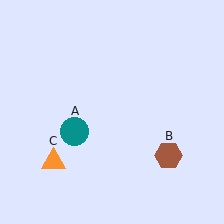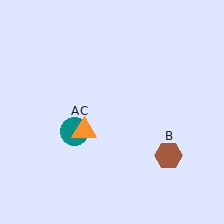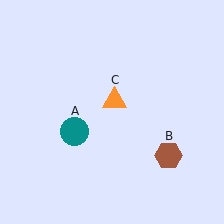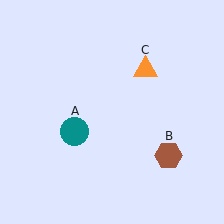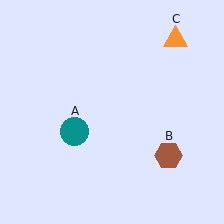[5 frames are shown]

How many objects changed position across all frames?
1 object changed position: orange triangle (object C).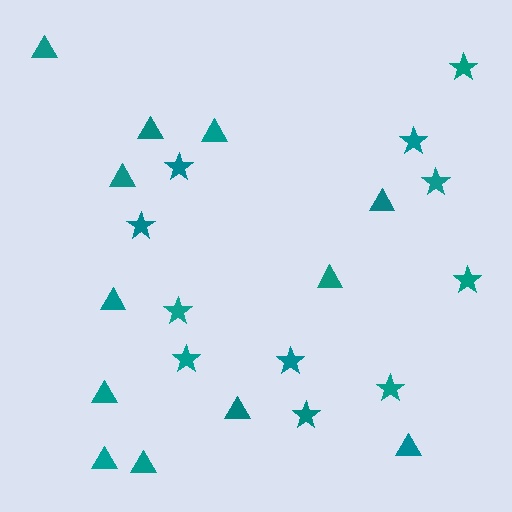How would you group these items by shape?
There are 2 groups: one group of stars (11) and one group of triangles (12).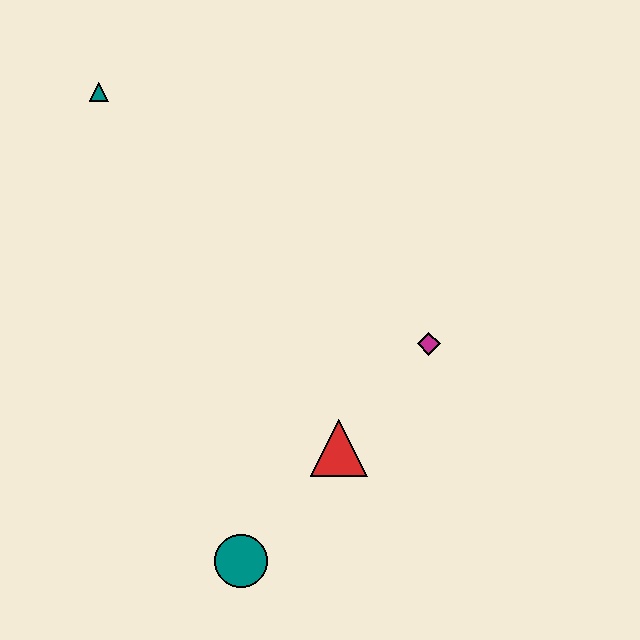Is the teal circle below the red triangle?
Yes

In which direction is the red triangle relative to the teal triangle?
The red triangle is below the teal triangle.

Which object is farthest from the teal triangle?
The teal circle is farthest from the teal triangle.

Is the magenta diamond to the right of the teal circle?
Yes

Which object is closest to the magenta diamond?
The red triangle is closest to the magenta diamond.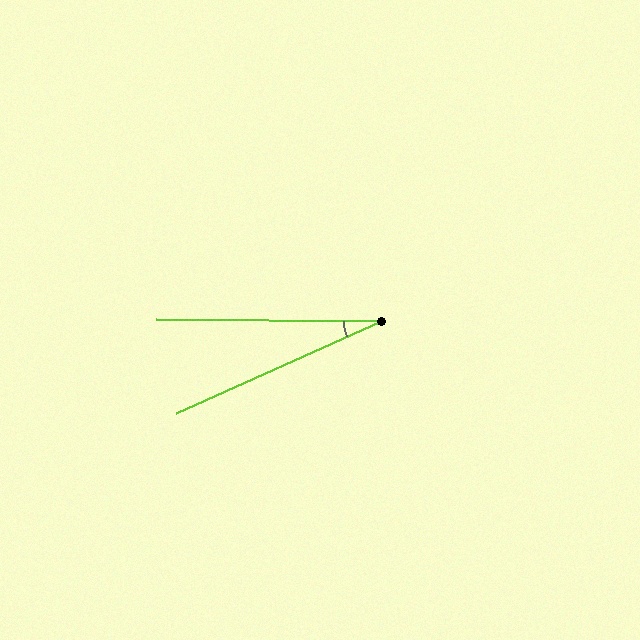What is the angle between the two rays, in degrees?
Approximately 25 degrees.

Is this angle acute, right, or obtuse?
It is acute.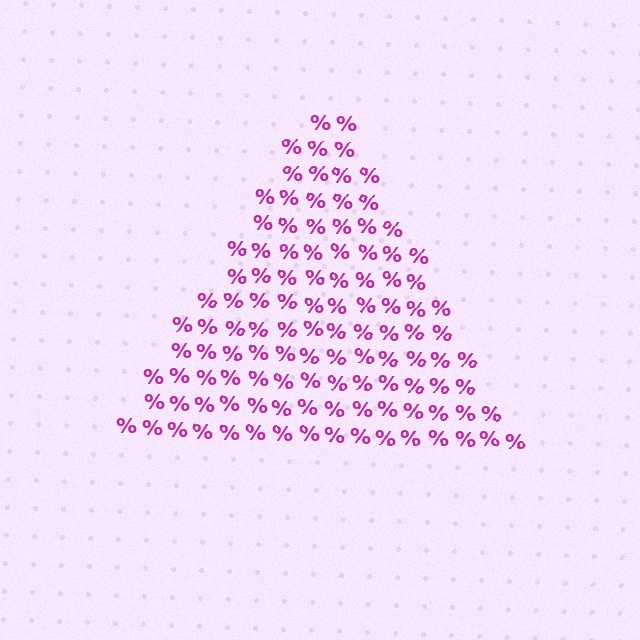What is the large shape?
The large shape is a triangle.